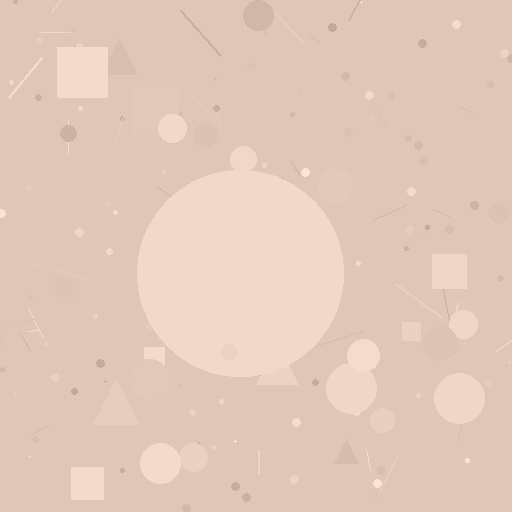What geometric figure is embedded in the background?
A circle is embedded in the background.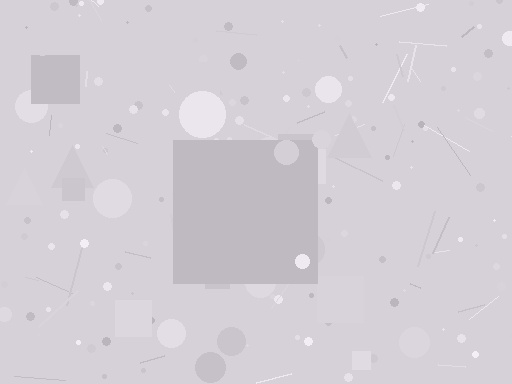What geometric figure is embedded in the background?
A square is embedded in the background.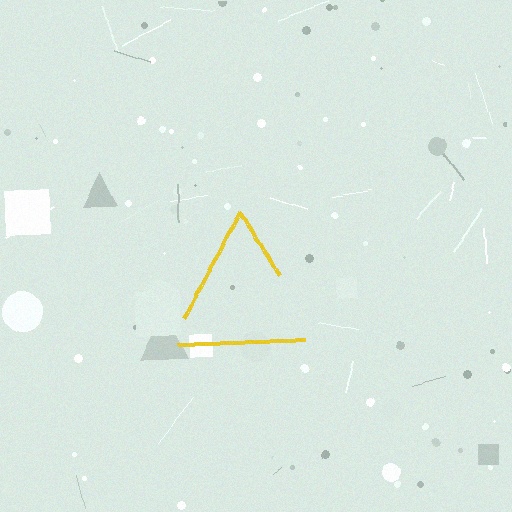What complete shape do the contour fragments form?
The contour fragments form a triangle.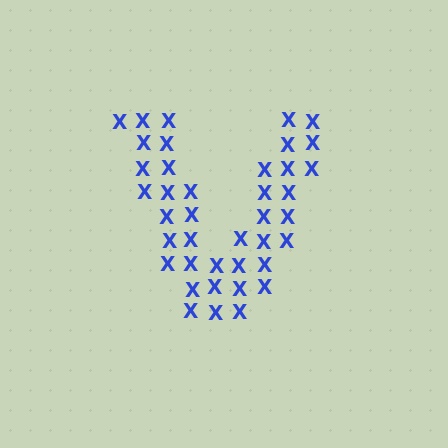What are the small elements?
The small elements are letter X's.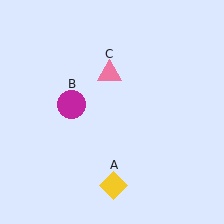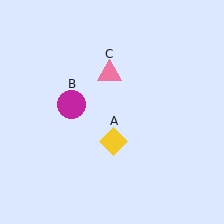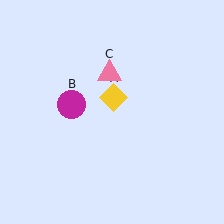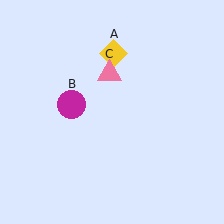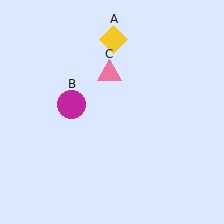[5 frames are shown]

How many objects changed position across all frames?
1 object changed position: yellow diamond (object A).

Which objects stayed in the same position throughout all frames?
Magenta circle (object B) and pink triangle (object C) remained stationary.